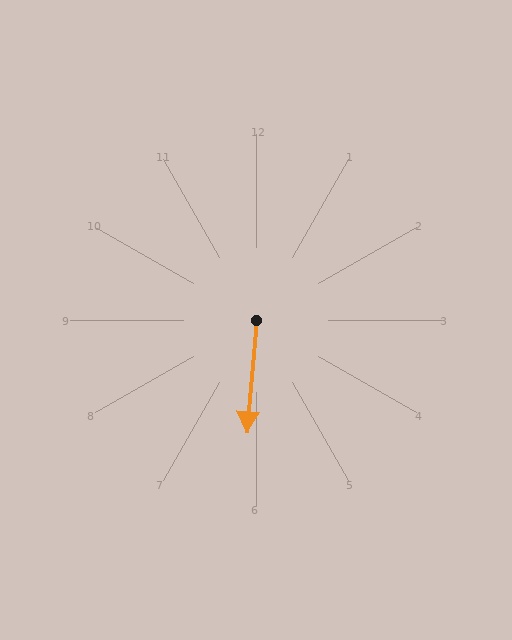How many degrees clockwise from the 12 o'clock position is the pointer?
Approximately 185 degrees.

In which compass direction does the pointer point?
South.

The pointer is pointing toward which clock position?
Roughly 6 o'clock.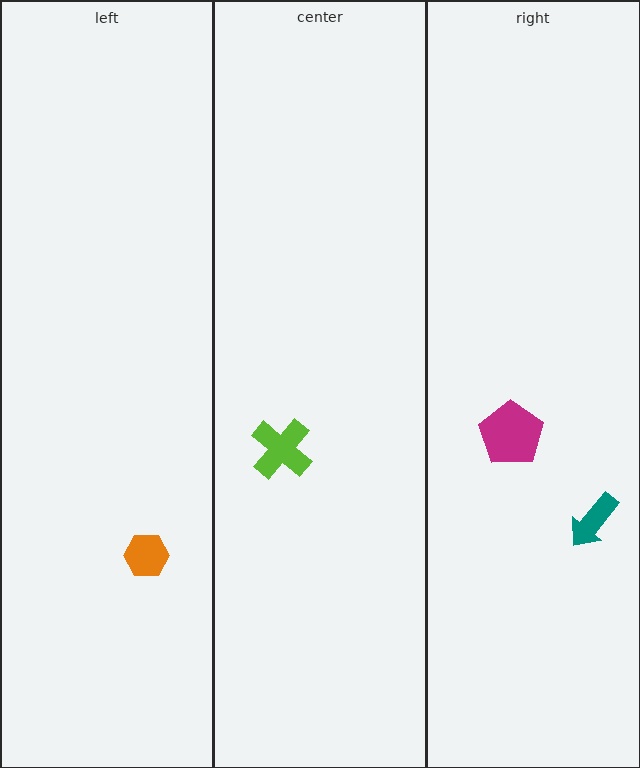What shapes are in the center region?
The lime cross.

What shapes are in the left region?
The orange hexagon.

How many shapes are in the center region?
1.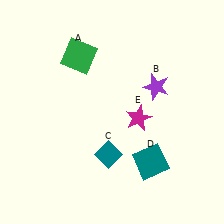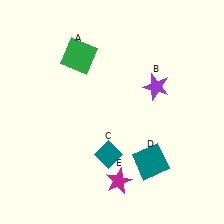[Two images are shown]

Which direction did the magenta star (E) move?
The magenta star (E) moved down.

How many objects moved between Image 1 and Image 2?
1 object moved between the two images.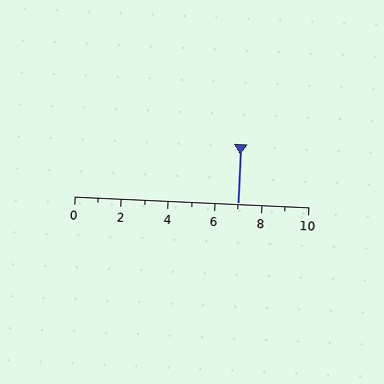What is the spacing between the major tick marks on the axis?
The major ticks are spaced 2 apart.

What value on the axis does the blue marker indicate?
The marker indicates approximately 7.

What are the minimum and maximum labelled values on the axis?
The axis runs from 0 to 10.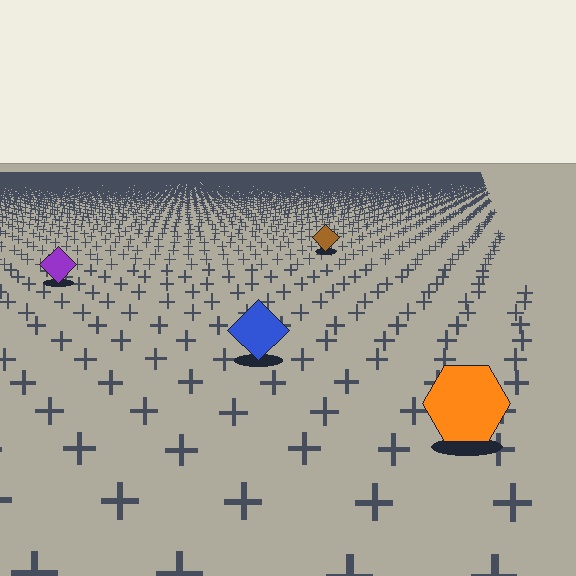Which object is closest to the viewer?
The orange hexagon is closest. The texture marks near it are larger and more spread out.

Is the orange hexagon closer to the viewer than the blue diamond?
Yes. The orange hexagon is closer — you can tell from the texture gradient: the ground texture is coarser near it.